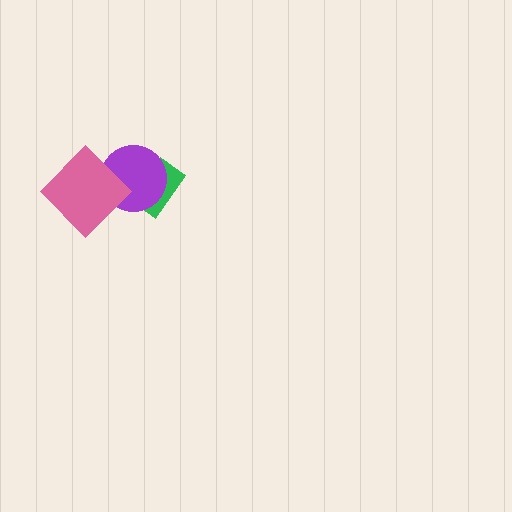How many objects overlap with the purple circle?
2 objects overlap with the purple circle.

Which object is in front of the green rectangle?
The purple circle is in front of the green rectangle.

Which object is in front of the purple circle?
The pink diamond is in front of the purple circle.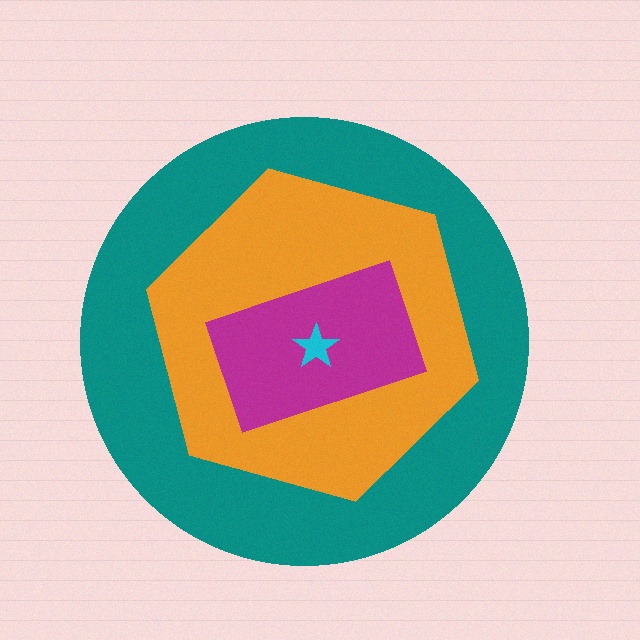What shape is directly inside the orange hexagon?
The magenta rectangle.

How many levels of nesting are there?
4.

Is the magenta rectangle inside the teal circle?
Yes.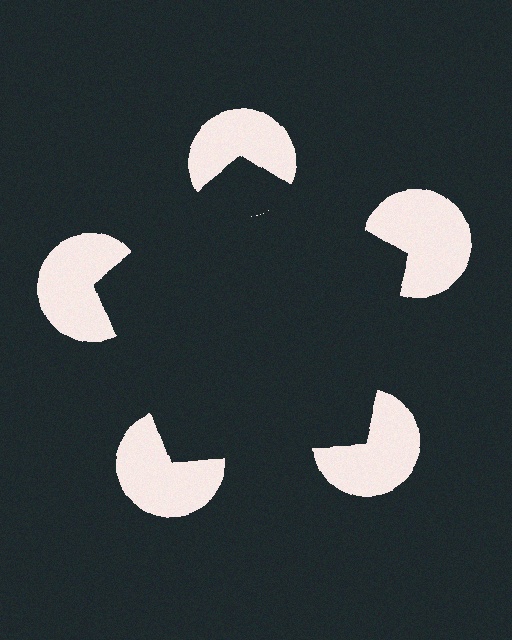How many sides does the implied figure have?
5 sides.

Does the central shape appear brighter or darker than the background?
It typically appears slightly darker than the background, even though no actual brightness change is drawn.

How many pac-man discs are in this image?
There are 5 — one at each vertex of the illusory pentagon.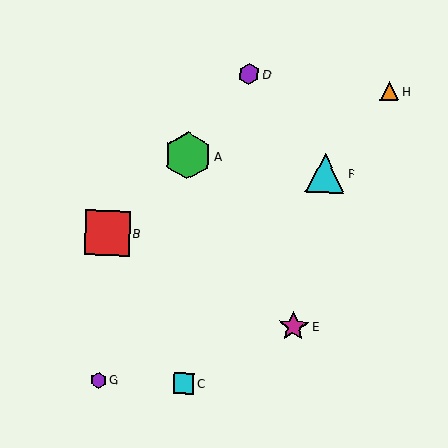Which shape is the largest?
The green hexagon (labeled A) is the largest.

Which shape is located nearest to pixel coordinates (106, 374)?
The purple hexagon (labeled G) at (99, 380) is nearest to that location.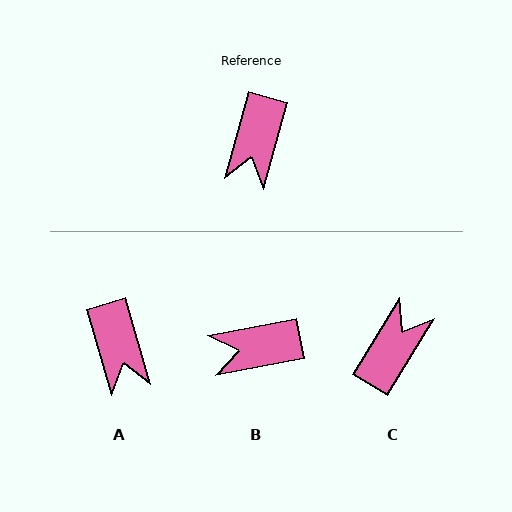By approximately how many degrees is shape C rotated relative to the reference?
Approximately 164 degrees counter-clockwise.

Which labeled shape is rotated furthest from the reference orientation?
C, about 164 degrees away.